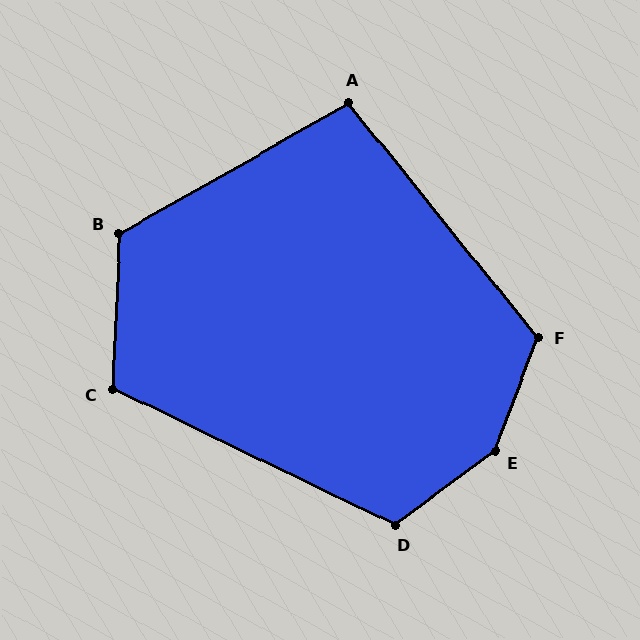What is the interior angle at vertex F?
Approximately 120 degrees (obtuse).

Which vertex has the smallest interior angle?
A, at approximately 99 degrees.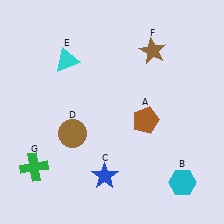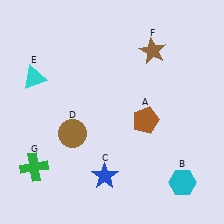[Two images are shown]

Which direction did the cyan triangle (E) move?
The cyan triangle (E) moved left.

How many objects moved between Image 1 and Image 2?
1 object moved between the two images.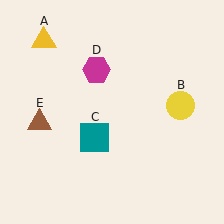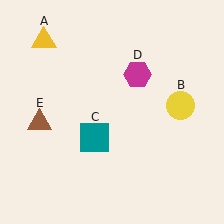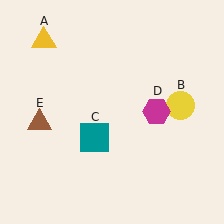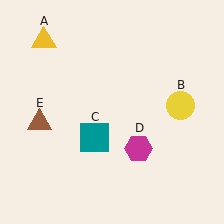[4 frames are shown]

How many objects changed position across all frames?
1 object changed position: magenta hexagon (object D).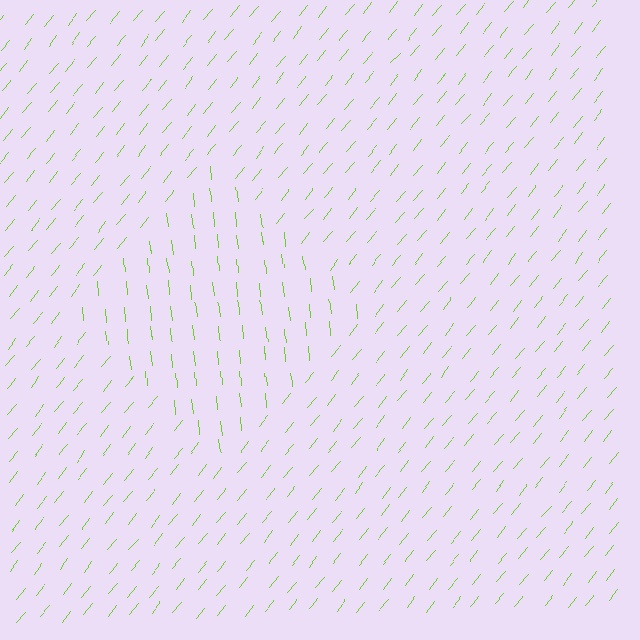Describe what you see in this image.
The image is filled with small lime line segments. A diamond region in the image has lines oriented differently from the surrounding lines, creating a visible texture boundary.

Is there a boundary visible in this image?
Yes, there is a texture boundary formed by a change in line orientation.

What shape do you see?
I see a diamond.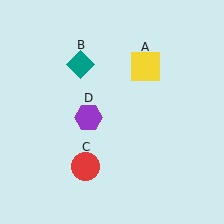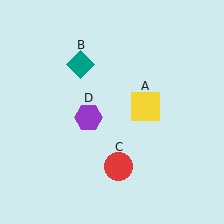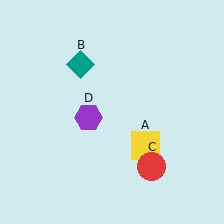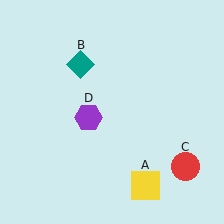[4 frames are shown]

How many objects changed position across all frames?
2 objects changed position: yellow square (object A), red circle (object C).